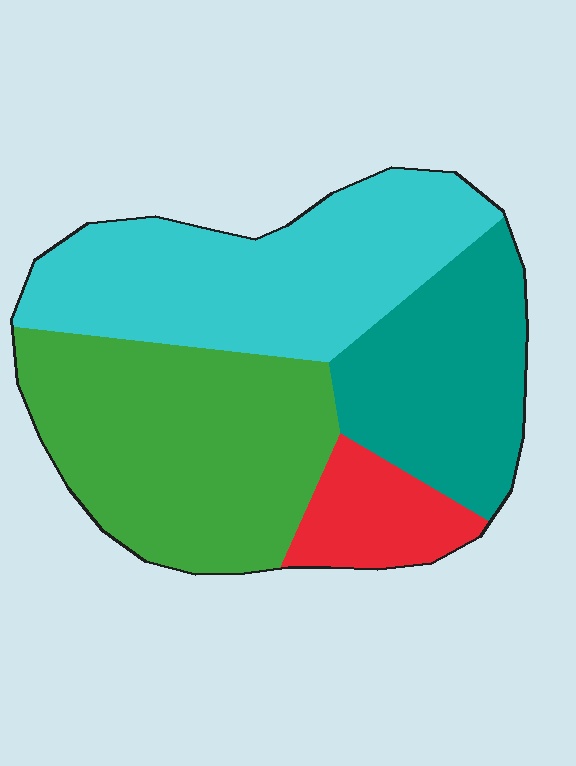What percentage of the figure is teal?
Teal takes up less than a quarter of the figure.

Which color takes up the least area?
Red, at roughly 10%.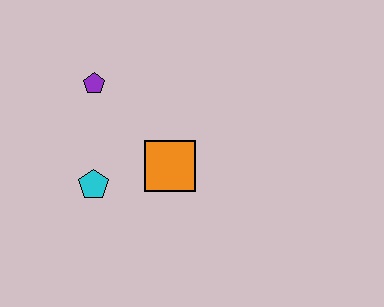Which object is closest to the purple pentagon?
The cyan pentagon is closest to the purple pentagon.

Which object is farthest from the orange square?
The purple pentagon is farthest from the orange square.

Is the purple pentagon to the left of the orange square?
Yes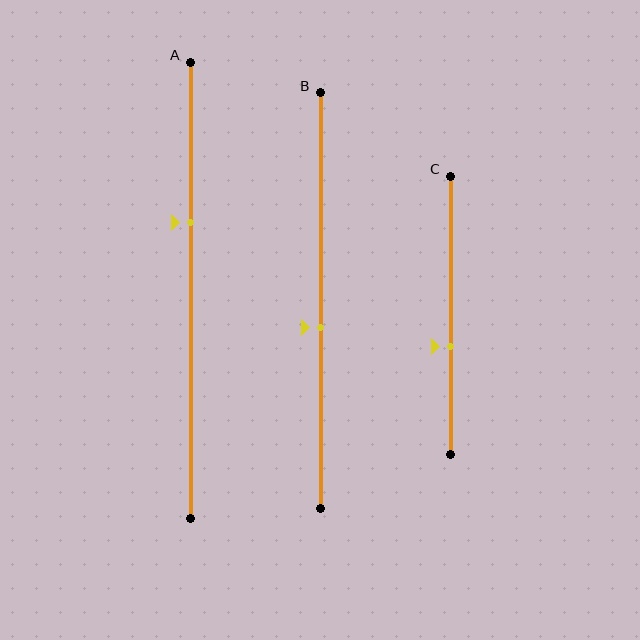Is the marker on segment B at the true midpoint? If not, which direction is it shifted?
No, the marker on segment B is shifted downward by about 6% of the segment length.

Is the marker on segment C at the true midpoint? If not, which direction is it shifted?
No, the marker on segment C is shifted downward by about 11% of the segment length.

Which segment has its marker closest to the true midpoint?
Segment B has its marker closest to the true midpoint.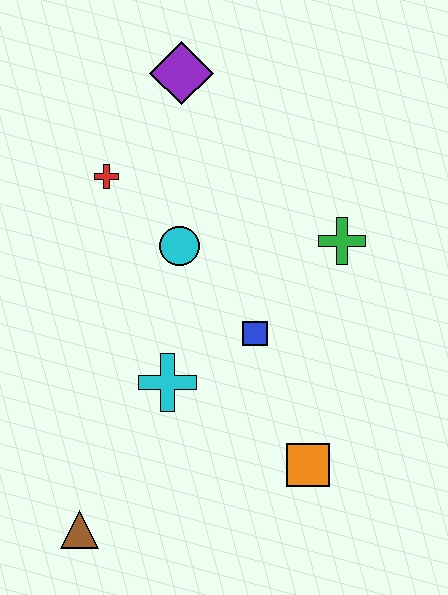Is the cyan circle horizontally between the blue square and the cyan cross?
Yes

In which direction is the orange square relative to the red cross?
The orange square is below the red cross.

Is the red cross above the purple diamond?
No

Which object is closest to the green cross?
The blue square is closest to the green cross.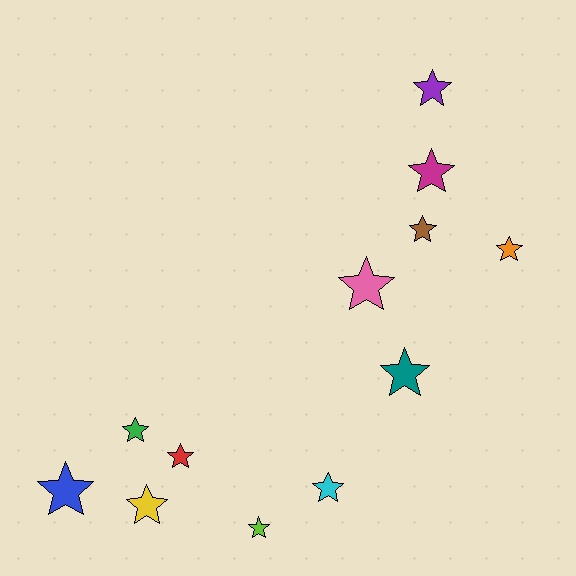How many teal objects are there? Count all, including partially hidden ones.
There is 1 teal object.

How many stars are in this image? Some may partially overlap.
There are 12 stars.